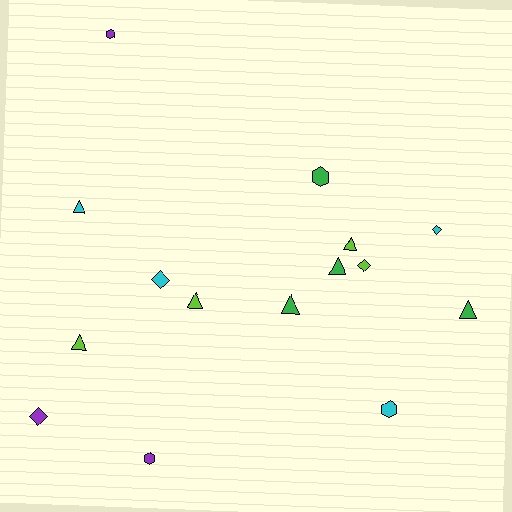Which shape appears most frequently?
Triangle, with 7 objects.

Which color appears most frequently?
Lime, with 4 objects.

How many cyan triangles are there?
There is 1 cyan triangle.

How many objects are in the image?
There are 15 objects.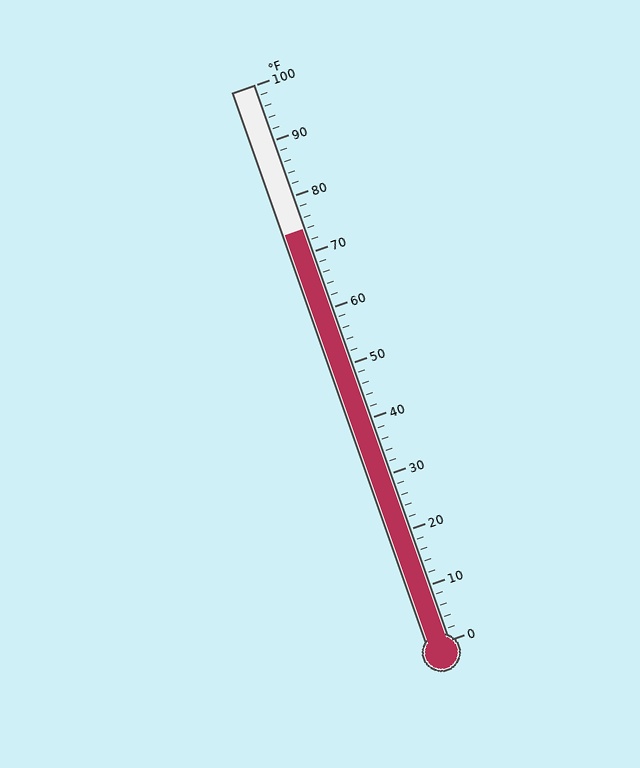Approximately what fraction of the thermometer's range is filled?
The thermometer is filled to approximately 75% of its range.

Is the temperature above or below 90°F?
The temperature is below 90°F.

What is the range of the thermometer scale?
The thermometer scale ranges from 0°F to 100°F.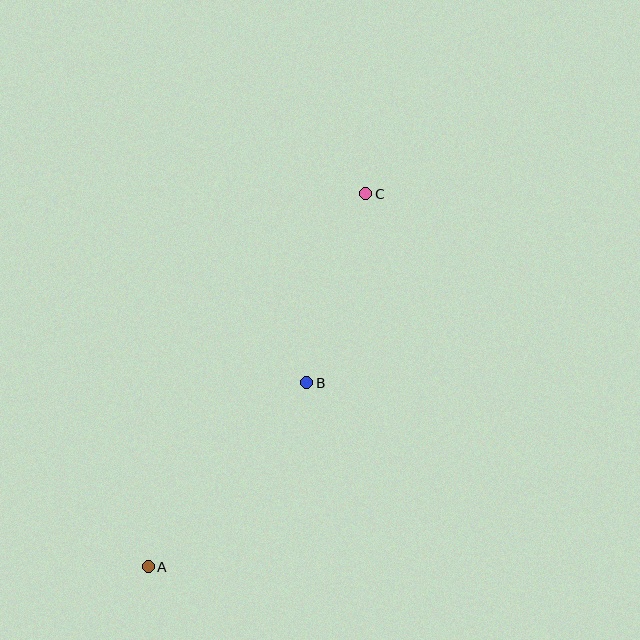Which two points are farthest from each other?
Points A and C are farthest from each other.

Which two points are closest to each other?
Points B and C are closest to each other.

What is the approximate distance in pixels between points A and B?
The distance between A and B is approximately 243 pixels.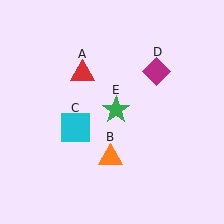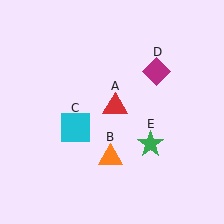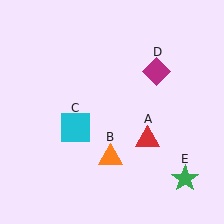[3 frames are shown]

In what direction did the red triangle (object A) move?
The red triangle (object A) moved down and to the right.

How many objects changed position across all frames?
2 objects changed position: red triangle (object A), green star (object E).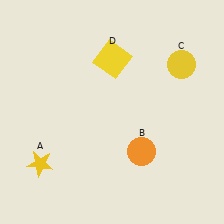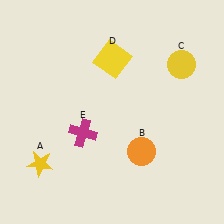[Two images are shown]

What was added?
A magenta cross (E) was added in Image 2.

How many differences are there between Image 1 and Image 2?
There is 1 difference between the two images.